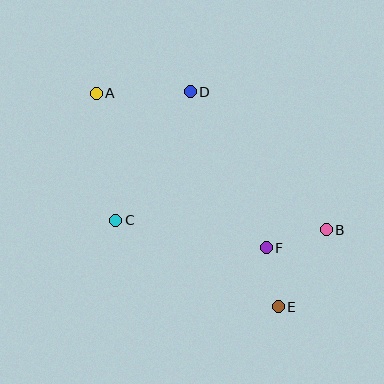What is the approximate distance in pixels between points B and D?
The distance between B and D is approximately 194 pixels.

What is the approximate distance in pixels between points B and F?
The distance between B and F is approximately 62 pixels.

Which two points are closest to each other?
Points E and F are closest to each other.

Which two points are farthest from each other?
Points A and E are farthest from each other.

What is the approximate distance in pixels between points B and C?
The distance between B and C is approximately 211 pixels.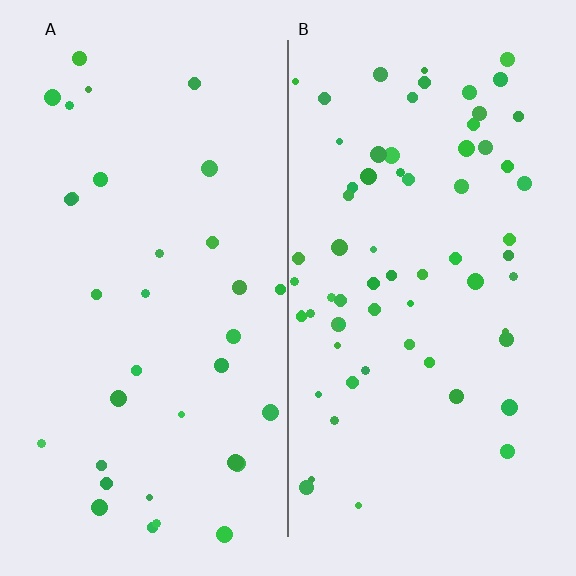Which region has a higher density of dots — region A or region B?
B (the right).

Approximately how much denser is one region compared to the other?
Approximately 2.0× — region B over region A.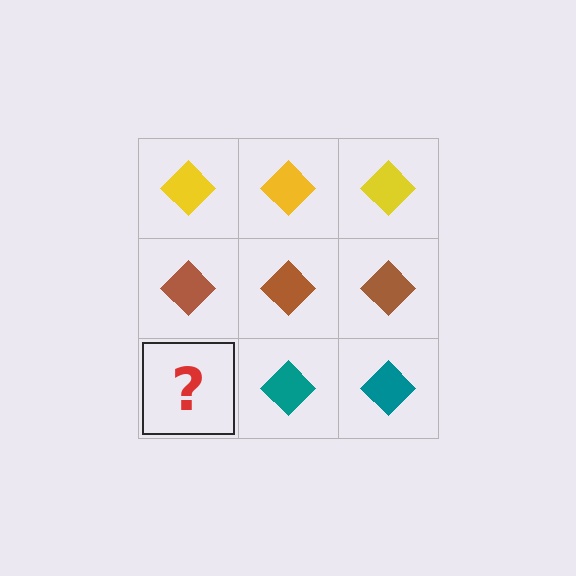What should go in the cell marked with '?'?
The missing cell should contain a teal diamond.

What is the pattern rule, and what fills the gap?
The rule is that each row has a consistent color. The gap should be filled with a teal diamond.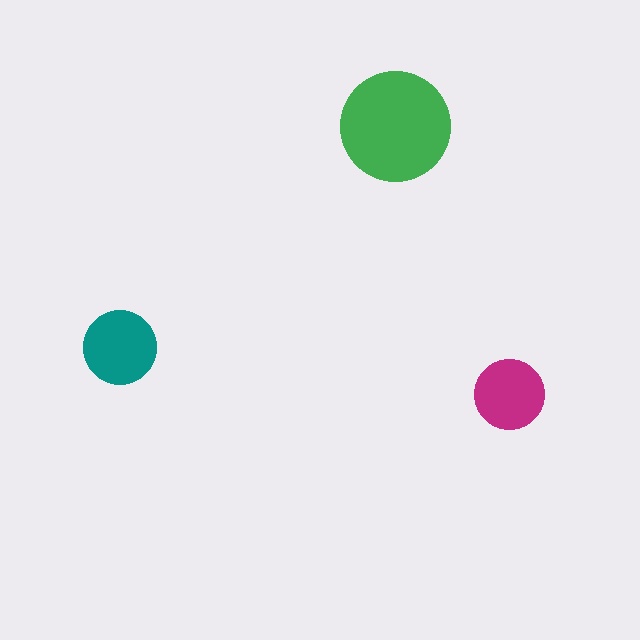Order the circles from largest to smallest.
the green one, the teal one, the magenta one.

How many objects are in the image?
There are 3 objects in the image.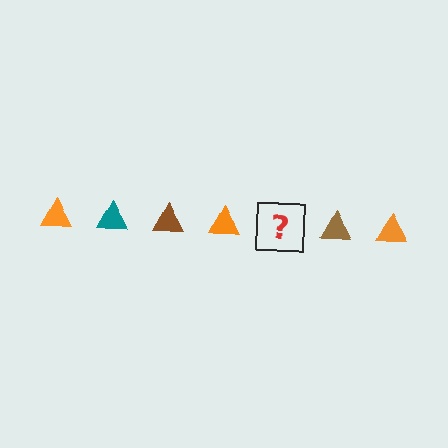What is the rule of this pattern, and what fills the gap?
The rule is that the pattern cycles through orange, teal, brown triangles. The gap should be filled with a teal triangle.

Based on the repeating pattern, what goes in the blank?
The blank should be a teal triangle.